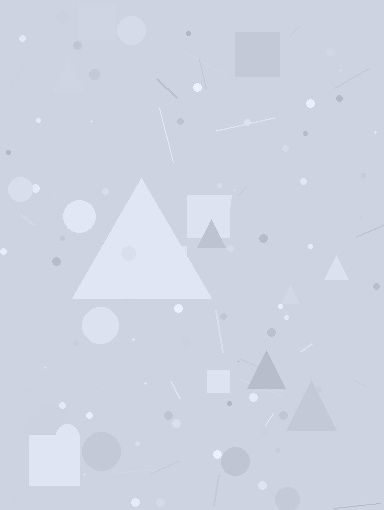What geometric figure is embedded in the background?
A triangle is embedded in the background.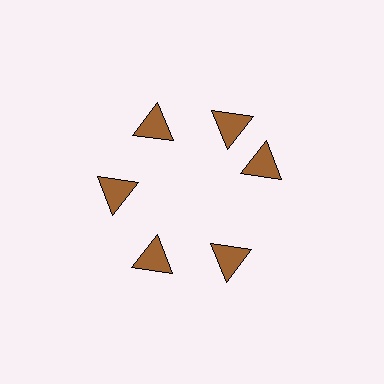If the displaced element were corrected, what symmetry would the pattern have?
It would have 6-fold rotational symmetry — the pattern would map onto itself every 60 degrees.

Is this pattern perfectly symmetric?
No. The 6 brown triangles are arranged in a ring, but one element near the 3 o'clock position is rotated out of alignment along the ring, breaking the 6-fold rotational symmetry.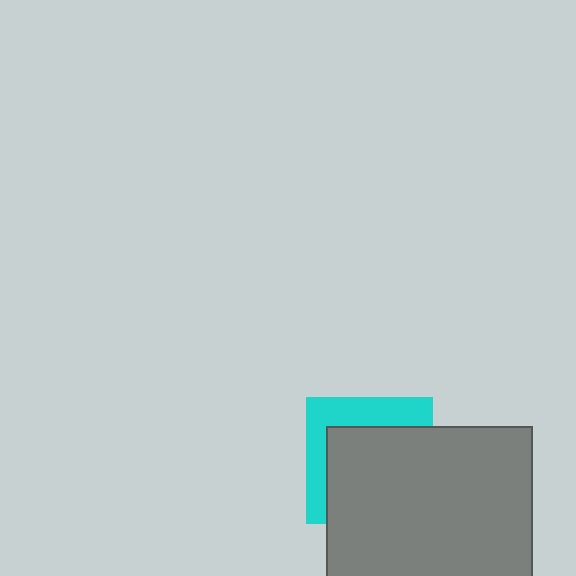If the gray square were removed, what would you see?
You would see the complete cyan square.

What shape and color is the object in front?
The object in front is a gray square.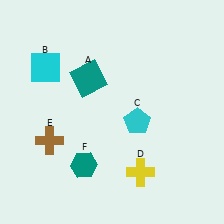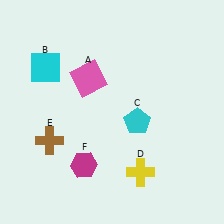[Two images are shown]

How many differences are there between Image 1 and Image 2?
There are 2 differences between the two images.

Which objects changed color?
A changed from teal to pink. F changed from teal to magenta.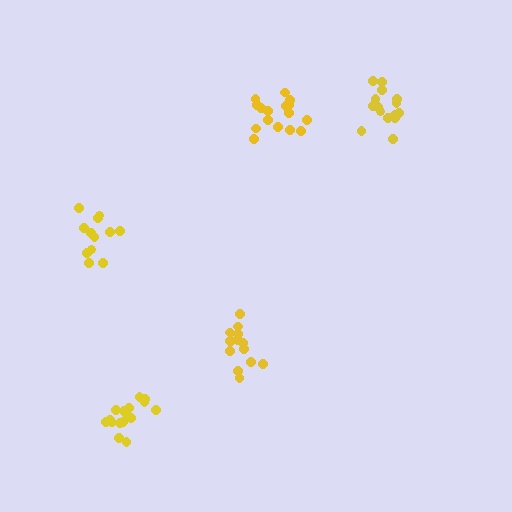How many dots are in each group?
Group 1: 14 dots, Group 2: 12 dots, Group 3: 16 dots, Group 4: 16 dots, Group 5: 16 dots (74 total).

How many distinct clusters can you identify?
There are 5 distinct clusters.